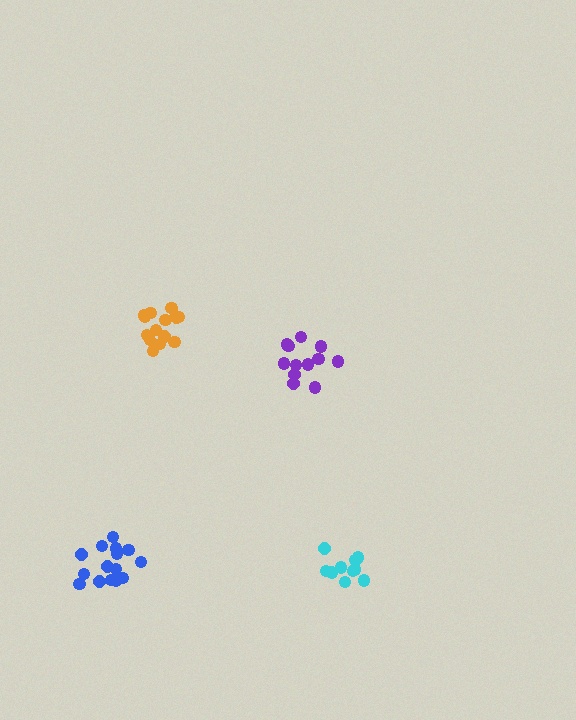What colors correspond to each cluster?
The clusters are colored: blue, purple, cyan, orange.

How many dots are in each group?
Group 1: 15 dots, Group 2: 12 dots, Group 3: 10 dots, Group 4: 15 dots (52 total).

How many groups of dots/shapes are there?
There are 4 groups.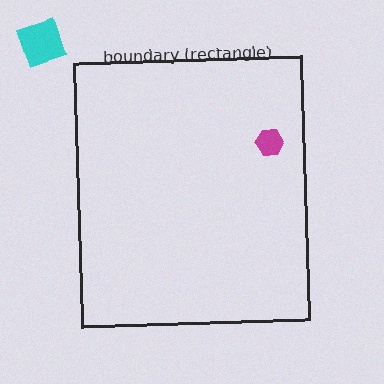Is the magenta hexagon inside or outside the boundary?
Inside.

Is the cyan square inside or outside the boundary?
Outside.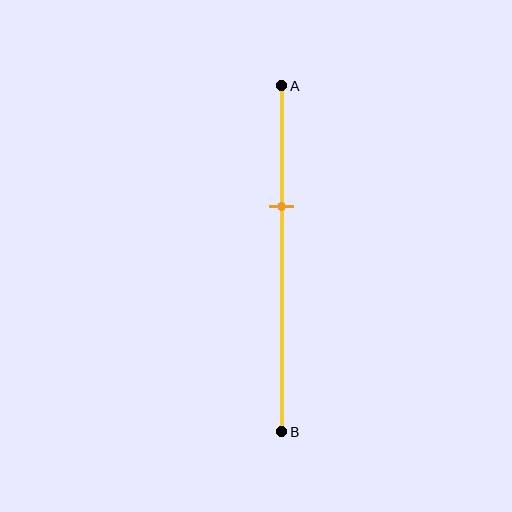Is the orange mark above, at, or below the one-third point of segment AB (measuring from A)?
The orange mark is approximately at the one-third point of segment AB.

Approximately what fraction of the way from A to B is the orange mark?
The orange mark is approximately 35% of the way from A to B.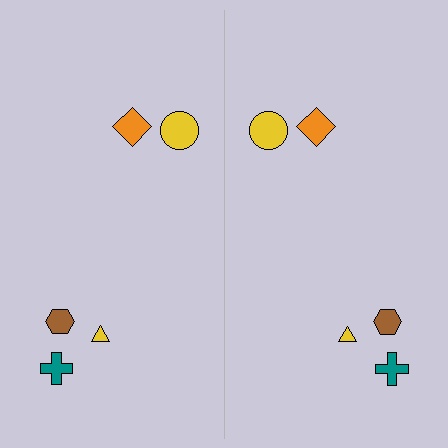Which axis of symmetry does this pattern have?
The pattern has a vertical axis of symmetry running through the center of the image.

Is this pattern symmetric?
Yes, this pattern has bilateral (reflection) symmetry.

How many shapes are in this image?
There are 10 shapes in this image.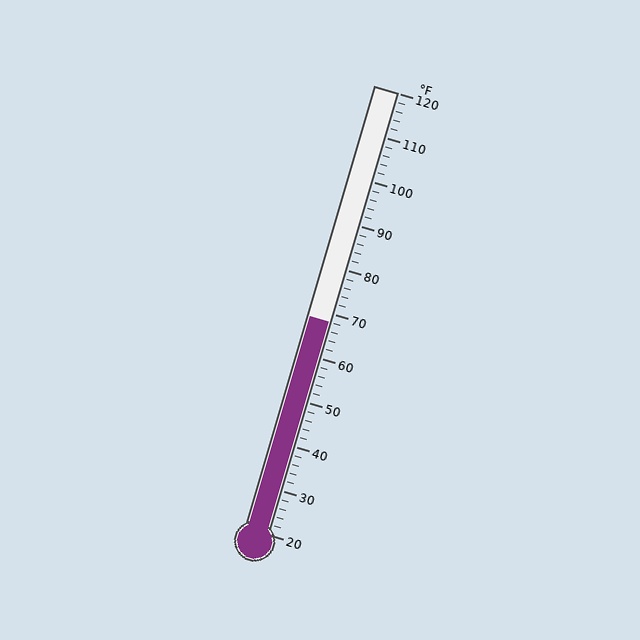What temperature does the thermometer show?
The thermometer shows approximately 68°F.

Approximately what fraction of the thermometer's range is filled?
The thermometer is filled to approximately 50% of its range.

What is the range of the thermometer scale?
The thermometer scale ranges from 20°F to 120°F.